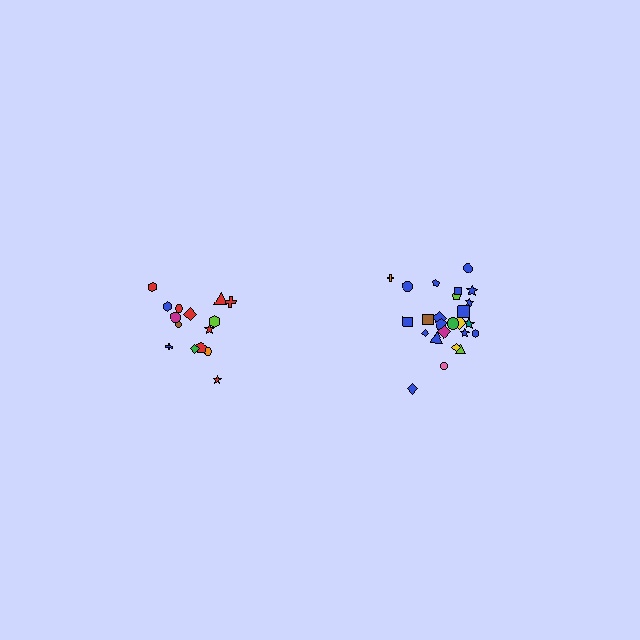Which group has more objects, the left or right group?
The right group.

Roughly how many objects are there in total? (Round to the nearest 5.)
Roughly 40 objects in total.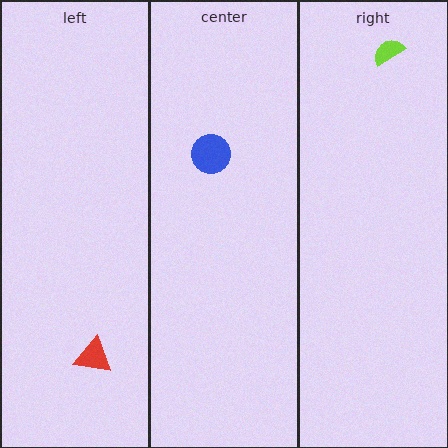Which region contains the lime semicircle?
The right region.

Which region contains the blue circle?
The center region.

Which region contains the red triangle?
The left region.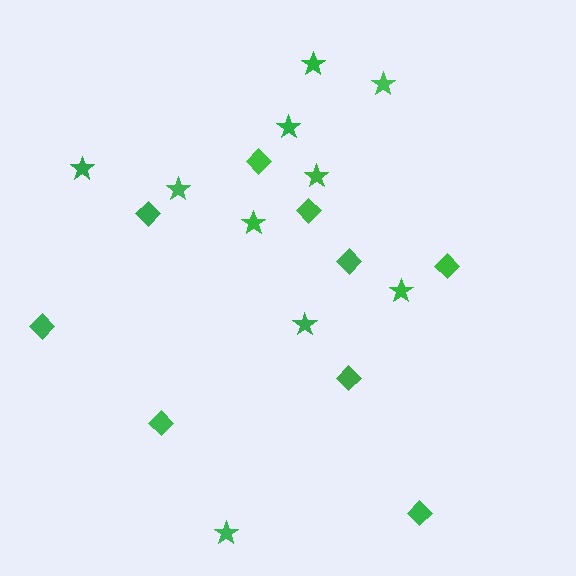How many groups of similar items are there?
There are 2 groups: one group of stars (10) and one group of diamonds (9).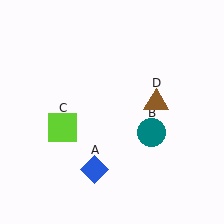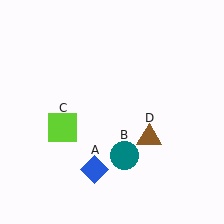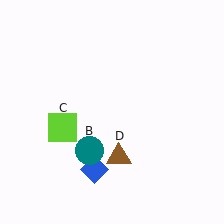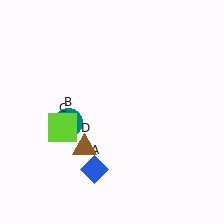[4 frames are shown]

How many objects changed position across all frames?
2 objects changed position: teal circle (object B), brown triangle (object D).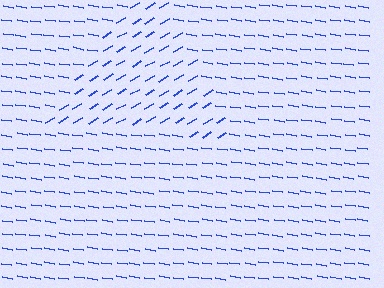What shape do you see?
I see a triangle.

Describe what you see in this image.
The image is filled with small blue line segments. A triangle region in the image has lines oriented differently from the surrounding lines, creating a visible texture boundary.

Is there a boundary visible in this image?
Yes, there is a texture boundary formed by a change in line orientation.